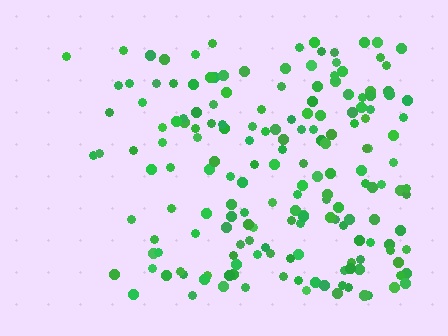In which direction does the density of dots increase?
From left to right, with the right side densest.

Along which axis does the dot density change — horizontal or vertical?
Horizontal.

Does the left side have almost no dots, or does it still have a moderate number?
Still a moderate number, just noticeably fewer than the right.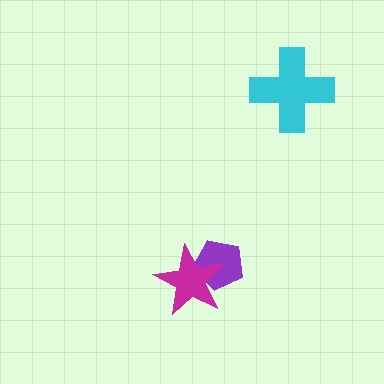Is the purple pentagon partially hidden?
Yes, it is partially covered by another shape.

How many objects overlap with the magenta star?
1 object overlaps with the magenta star.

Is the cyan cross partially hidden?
No, no other shape covers it.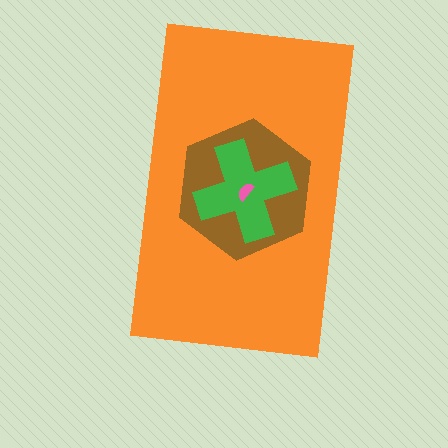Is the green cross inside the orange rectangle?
Yes.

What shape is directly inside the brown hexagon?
The green cross.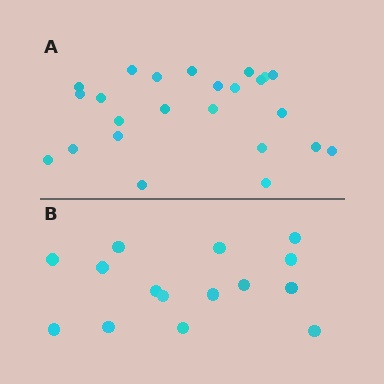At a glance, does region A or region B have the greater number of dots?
Region A (the top region) has more dots.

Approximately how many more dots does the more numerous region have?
Region A has roughly 8 or so more dots than region B.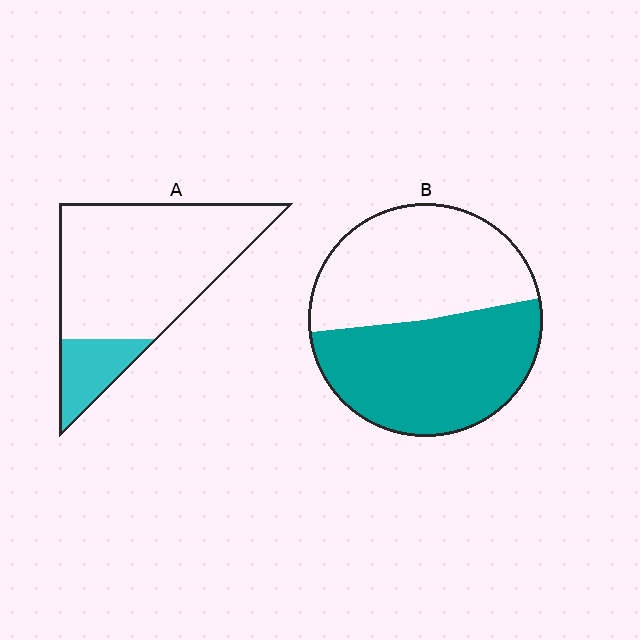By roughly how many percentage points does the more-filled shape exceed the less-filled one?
By roughly 35 percentage points (B over A).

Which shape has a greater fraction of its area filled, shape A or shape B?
Shape B.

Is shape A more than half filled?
No.